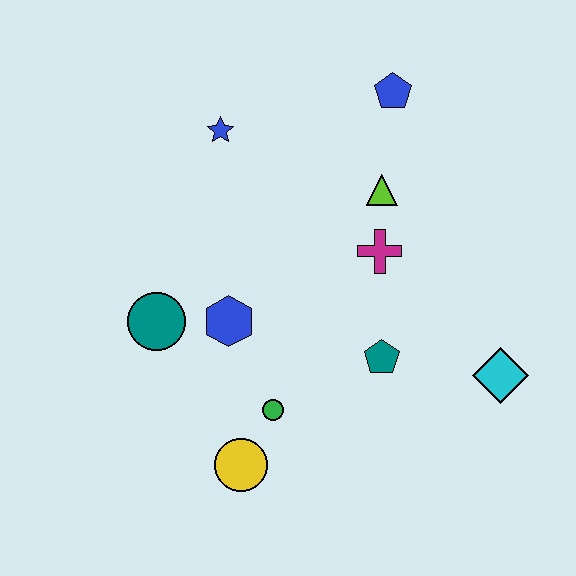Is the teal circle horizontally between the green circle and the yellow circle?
No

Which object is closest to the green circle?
The yellow circle is closest to the green circle.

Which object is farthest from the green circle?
The blue pentagon is farthest from the green circle.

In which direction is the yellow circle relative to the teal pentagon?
The yellow circle is to the left of the teal pentagon.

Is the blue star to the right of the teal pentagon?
No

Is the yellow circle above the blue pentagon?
No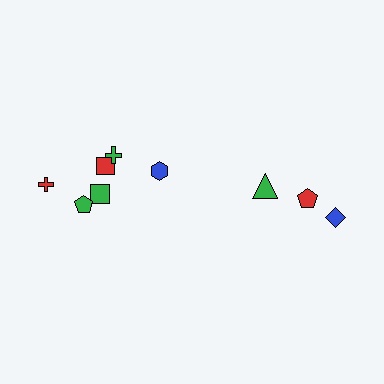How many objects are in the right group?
There are 3 objects.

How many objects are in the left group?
There are 6 objects.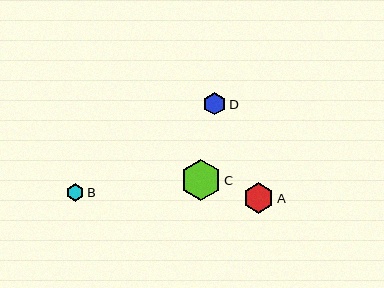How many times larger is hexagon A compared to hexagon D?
Hexagon A is approximately 1.4 times the size of hexagon D.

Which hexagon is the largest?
Hexagon C is the largest with a size of approximately 41 pixels.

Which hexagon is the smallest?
Hexagon B is the smallest with a size of approximately 17 pixels.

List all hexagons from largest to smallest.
From largest to smallest: C, A, D, B.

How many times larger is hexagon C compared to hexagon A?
Hexagon C is approximately 1.3 times the size of hexagon A.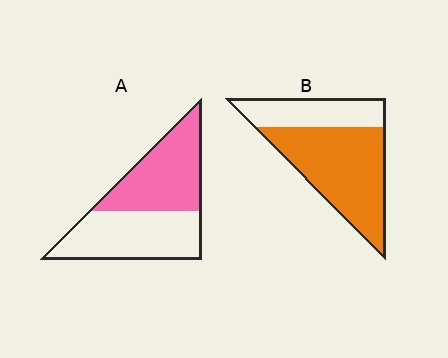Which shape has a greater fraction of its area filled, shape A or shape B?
Shape B.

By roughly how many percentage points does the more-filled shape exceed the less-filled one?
By roughly 20 percentage points (B over A).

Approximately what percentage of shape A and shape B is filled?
A is approximately 50% and B is approximately 70%.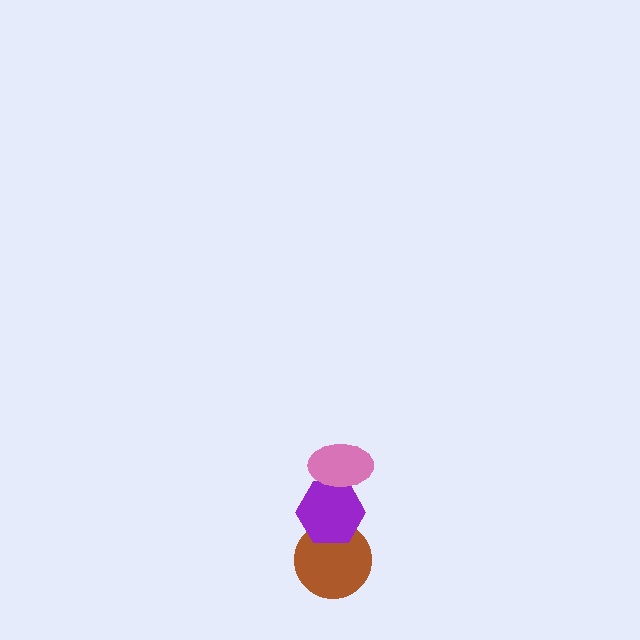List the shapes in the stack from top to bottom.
From top to bottom: the pink ellipse, the purple hexagon, the brown circle.